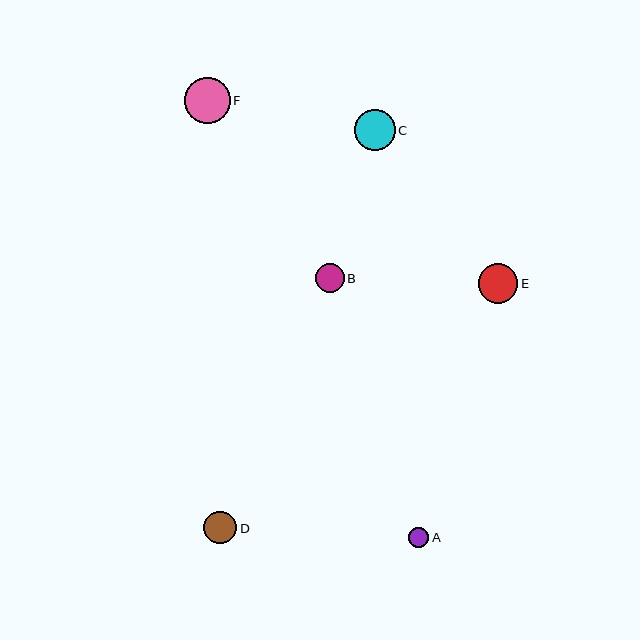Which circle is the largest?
Circle F is the largest with a size of approximately 46 pixels.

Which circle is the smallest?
Circle A is the smallest with a size of approximately 21 pixels.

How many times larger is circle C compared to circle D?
Circle C is approximately 1.2 times the size of circle D.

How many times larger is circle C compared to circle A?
Circle C is approximately 2.0 times the size of circle A.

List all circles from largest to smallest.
From largest to smallest: F, C, E, D, B, A.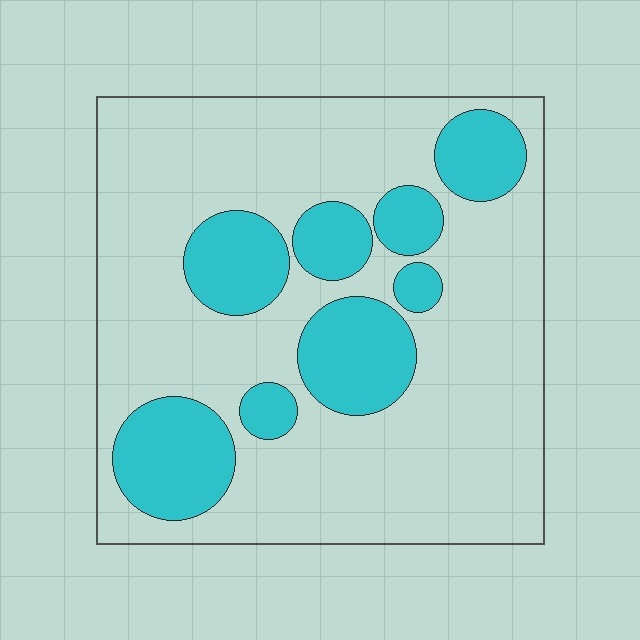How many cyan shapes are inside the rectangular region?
8.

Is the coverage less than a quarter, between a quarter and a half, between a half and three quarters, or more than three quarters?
Between a quarter and a half.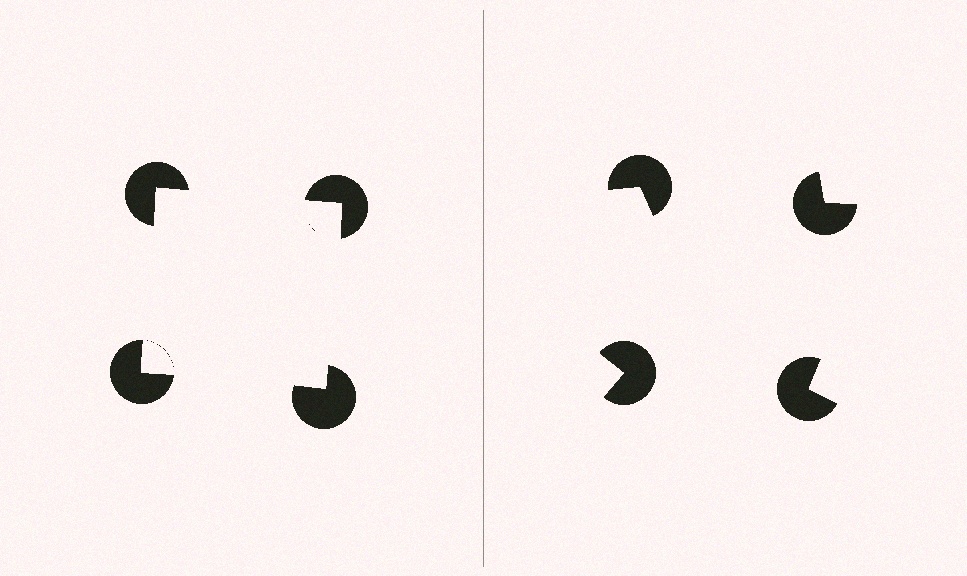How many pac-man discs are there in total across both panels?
8 — 4 on each side.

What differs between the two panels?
The pac-man discs are positioned identically on both sides; only the wedge orientations differ. On the left they align to a square; on the right they are misaligned.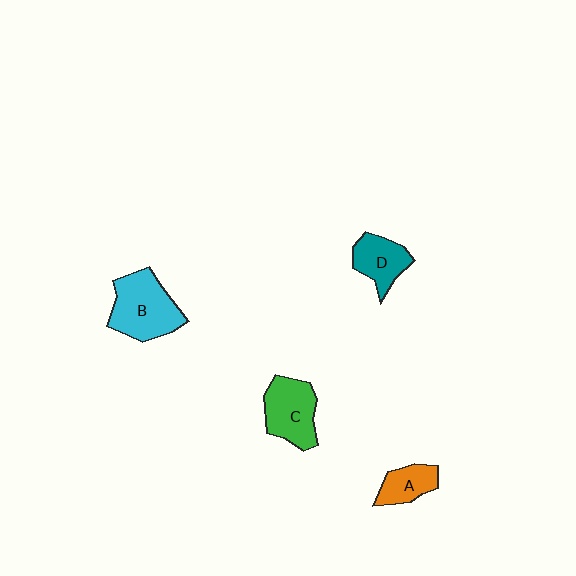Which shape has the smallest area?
Shape A (orange).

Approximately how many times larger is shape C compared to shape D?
Approximately 1.3 times.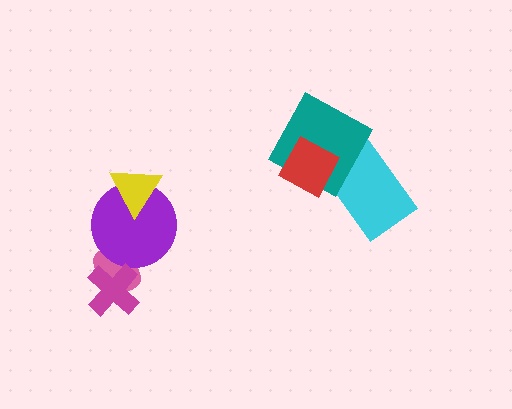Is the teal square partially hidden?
Yes, it is partially covered by another shape.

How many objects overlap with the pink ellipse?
2 objects overlap with the pink ellipse.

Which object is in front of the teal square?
The red diamond is in front of the teal square.